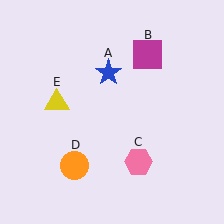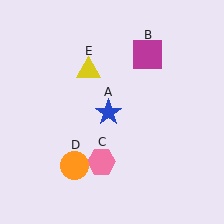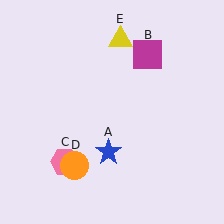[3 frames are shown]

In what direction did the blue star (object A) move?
The blue star (object A) moved down.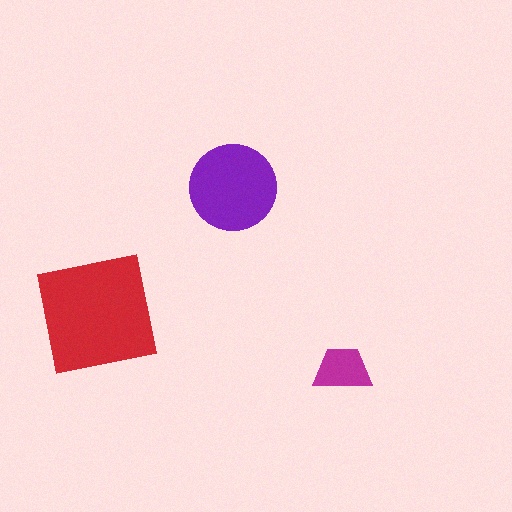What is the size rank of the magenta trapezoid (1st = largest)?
3rd.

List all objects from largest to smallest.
The red square, the purple circle, the magenta trapezoid.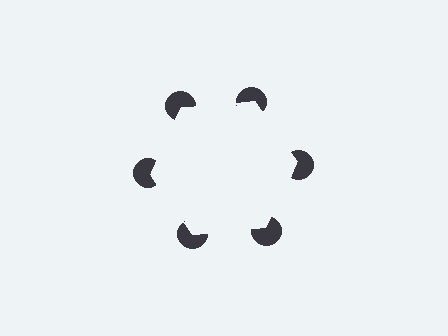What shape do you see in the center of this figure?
An illusory hexagon — its edges are inferred from the aligned wedge cuts in the pac-man discs, not physically drawn.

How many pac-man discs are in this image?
There are 6 — one at each vertex of the illusory hexagon.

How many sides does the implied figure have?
6 sides.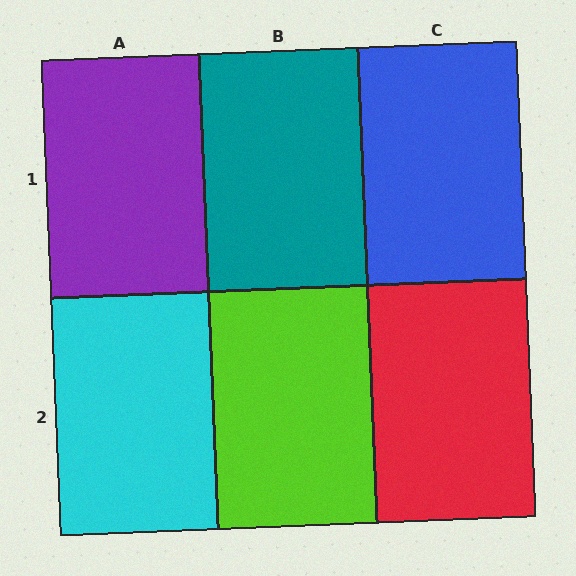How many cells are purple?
1 cell is purple.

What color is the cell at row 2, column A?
Cyan.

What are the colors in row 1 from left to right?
Purple, teal, blue.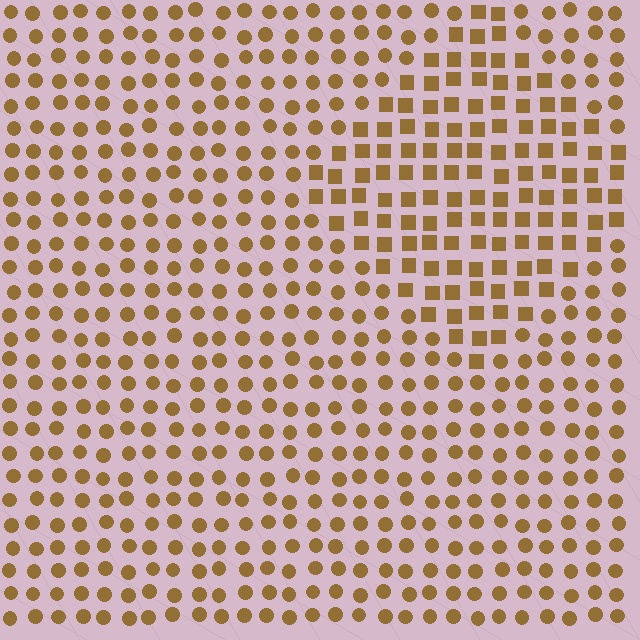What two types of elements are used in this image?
The image uses squares inside the diamond region and circles outside it.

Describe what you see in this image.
The image is filled with small brown elements arranged in a uniform grid. A diamond-shaped region contains squares, while the surrounding area contains circles. The boundary is defined purely by the change in element shape.